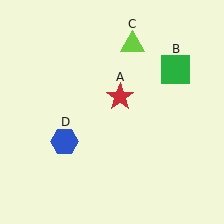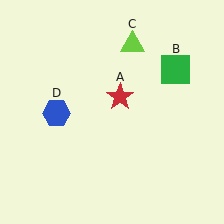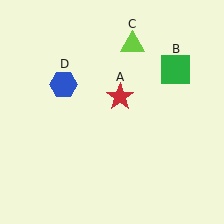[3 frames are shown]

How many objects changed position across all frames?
1 object changed position: blue hexagon (object D).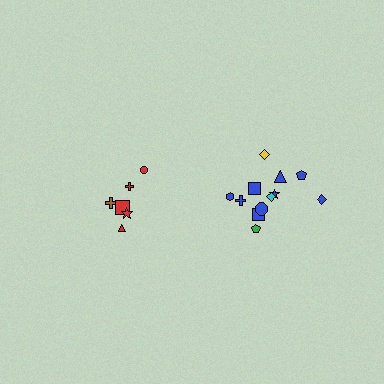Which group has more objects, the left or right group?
The right group.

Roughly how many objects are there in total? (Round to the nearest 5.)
Roughly 20 objects in total.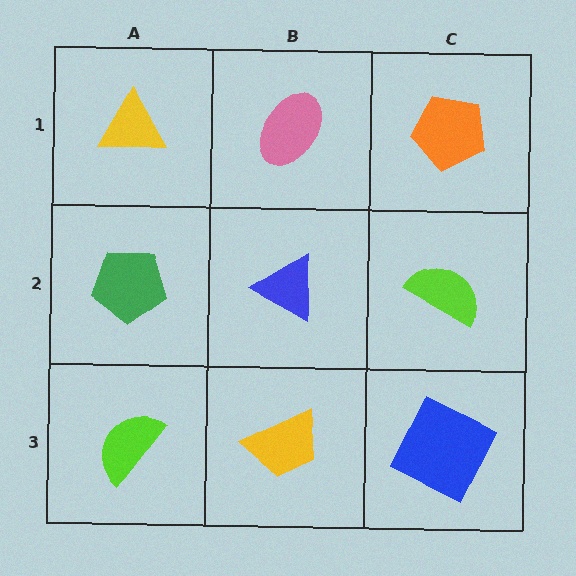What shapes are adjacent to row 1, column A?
A green pentagon (row 2, column A), a pink ellipse (row 1, column B).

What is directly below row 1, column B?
A blue triangle.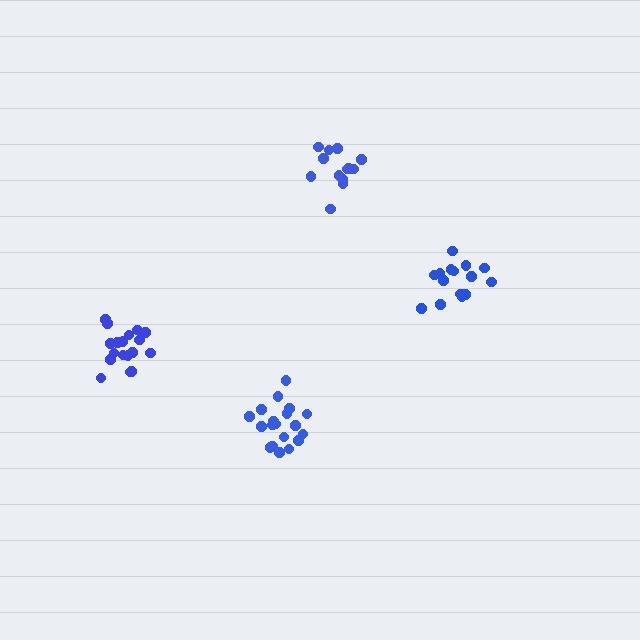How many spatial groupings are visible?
There are 4 spatial groupings.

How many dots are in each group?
Group 1: 15 dots, Group 2: 18 dots, Group 3: 13 dots, Group 4: 19 dots (65 total).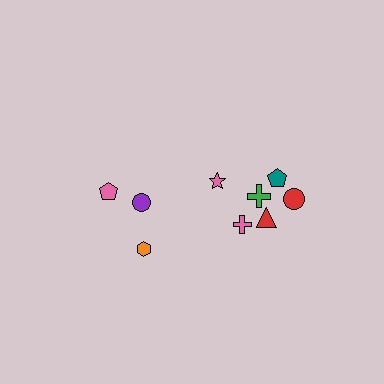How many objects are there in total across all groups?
There are 9 objects.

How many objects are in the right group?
There are 6 objects.